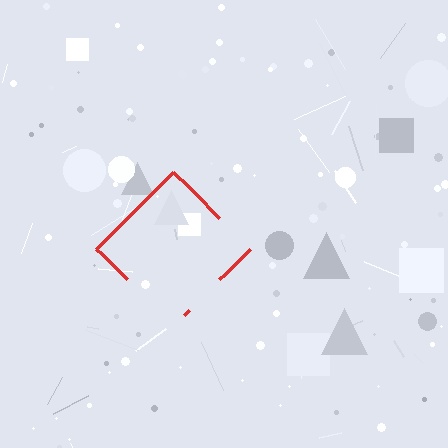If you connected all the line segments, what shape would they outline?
They would outline a diamond.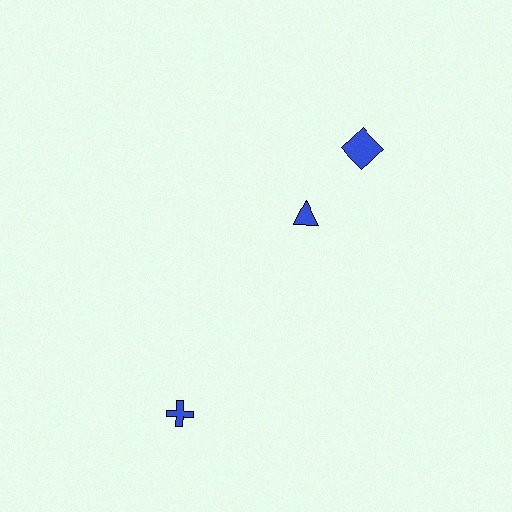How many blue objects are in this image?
There are 3 blue objects.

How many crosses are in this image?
There is 1 cross.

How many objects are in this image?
There are 3 objects.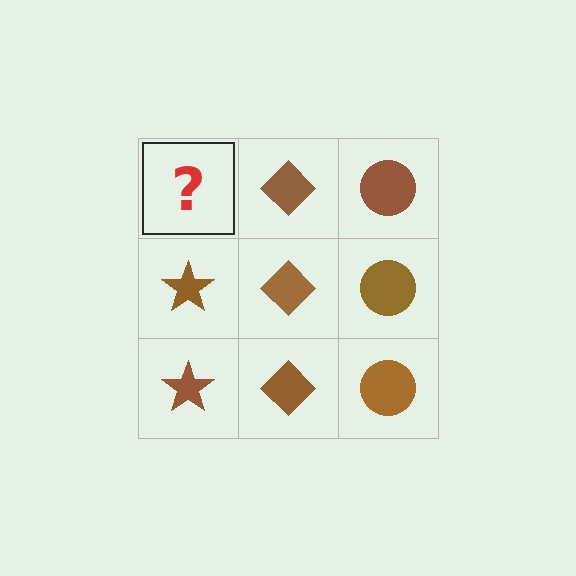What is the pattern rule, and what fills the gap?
The rule is that each column has a consistent shape. The gap should be filled with a brown star.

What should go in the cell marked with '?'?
The missing cell should contain a brown star.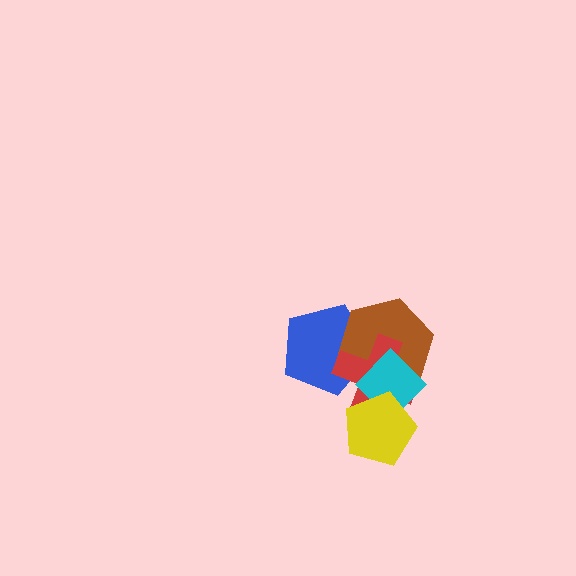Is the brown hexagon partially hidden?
Yes, it is partially covered by another shape.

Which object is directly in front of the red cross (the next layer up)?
The cyan diamond is directly in front of the red cross.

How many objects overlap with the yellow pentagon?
2 objects overlap with the yellow pentagon.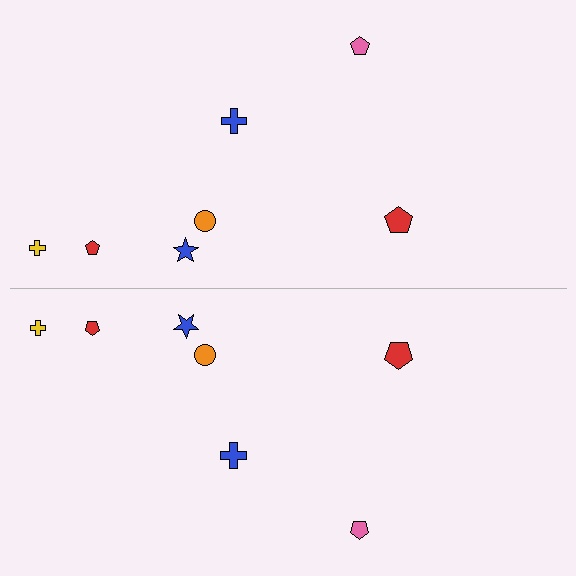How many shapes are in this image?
There are 14 shapes in this image.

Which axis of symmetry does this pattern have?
The pattern has a horizontal axis of symmetry running through the center of the image.